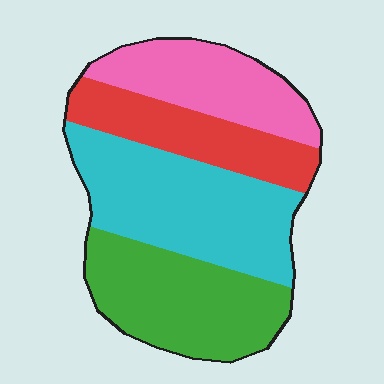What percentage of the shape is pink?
Pink covers 21% of the shape.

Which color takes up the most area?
Cyan, at roughly 35%.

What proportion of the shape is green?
Green takes up about one quarter (1/4) of the shape.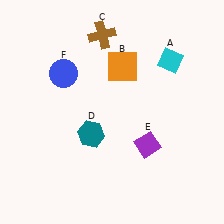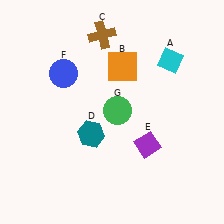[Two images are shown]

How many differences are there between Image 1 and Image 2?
There is 1 difference between the two images.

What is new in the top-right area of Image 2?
A green circle (G) was added in the top-right area of Image 2.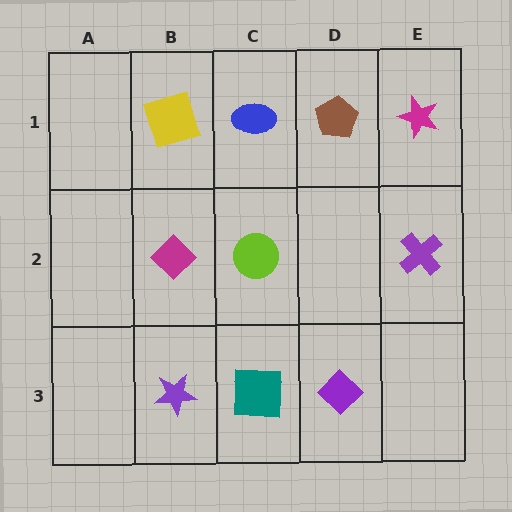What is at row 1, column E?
A magenta star.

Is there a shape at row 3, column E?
No, that cell is empty.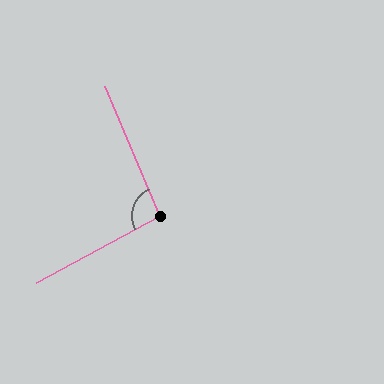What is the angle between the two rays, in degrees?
Approximately 96 degrees.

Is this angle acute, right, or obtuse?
It is obtuse.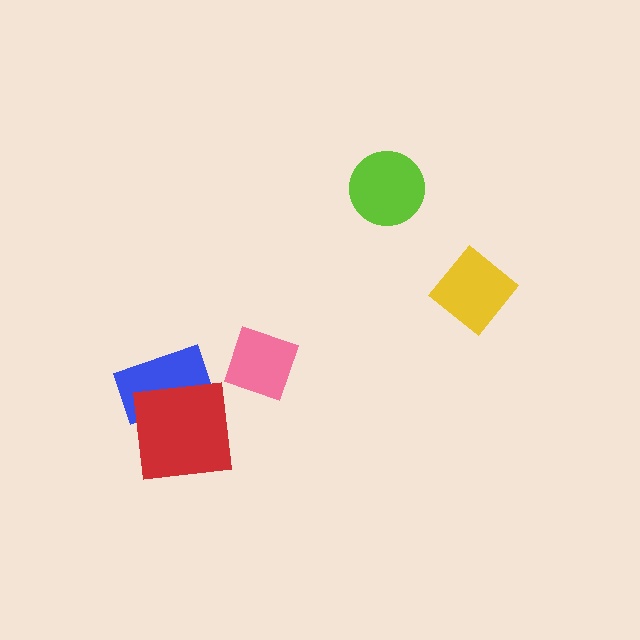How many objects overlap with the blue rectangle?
1 object overlaps with the blue rectangle.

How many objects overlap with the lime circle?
0 objects overlap with the lime circle.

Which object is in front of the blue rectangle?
The red square is in front of the blue rectangle.